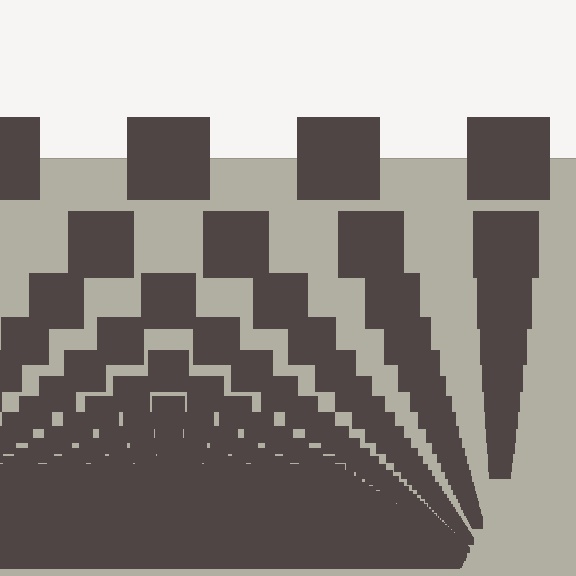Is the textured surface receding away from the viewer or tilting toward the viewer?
The surface appears to tilt toward the viewer. Texture elements get larger and sparser toward the top.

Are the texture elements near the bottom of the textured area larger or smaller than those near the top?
Smaller. The gradient is inverted — elements near the bottom are smaller and denser.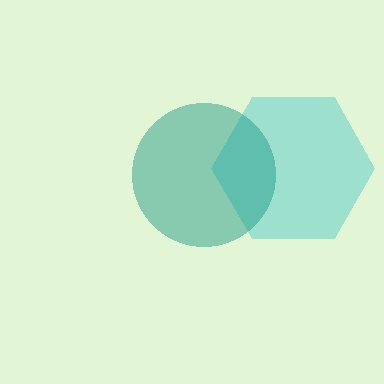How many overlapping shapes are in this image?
There are 2 overlapping shapes in the image.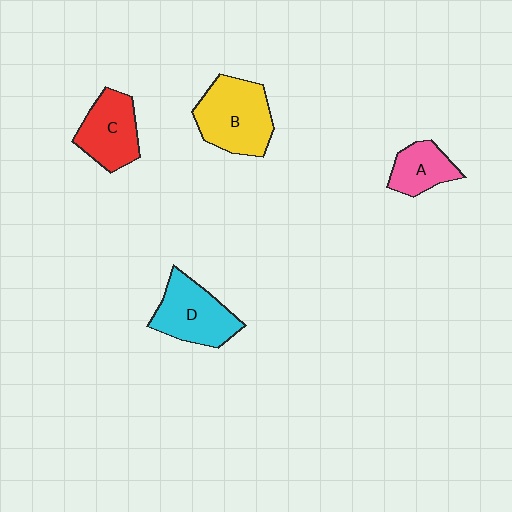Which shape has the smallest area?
Shape A (pink).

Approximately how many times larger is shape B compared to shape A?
Approximately 1.8 times.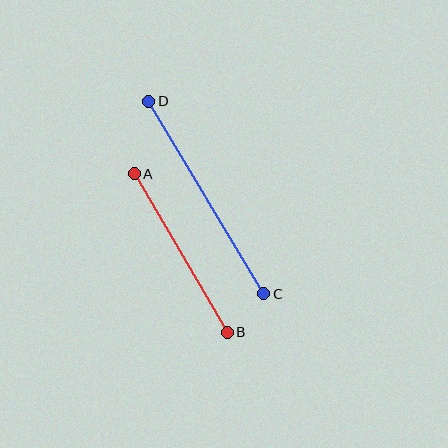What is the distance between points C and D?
The distance is approximately 224 pixels.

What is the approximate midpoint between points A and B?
The midpoint is at approximately (181, 253) pixels.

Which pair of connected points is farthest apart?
Points C and D are farthest apart.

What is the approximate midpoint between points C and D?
The midpoint is at approximately (206, 198) pixels.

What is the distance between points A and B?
The distance is approximately 184 pixels.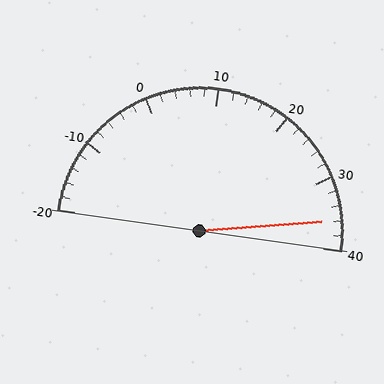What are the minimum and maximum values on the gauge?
The gauge ranges from -20 to 40.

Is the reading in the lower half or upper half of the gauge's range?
The reading is in the upper half of the range (-20 to 40).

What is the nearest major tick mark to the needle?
The nearest major tick mark is 40.